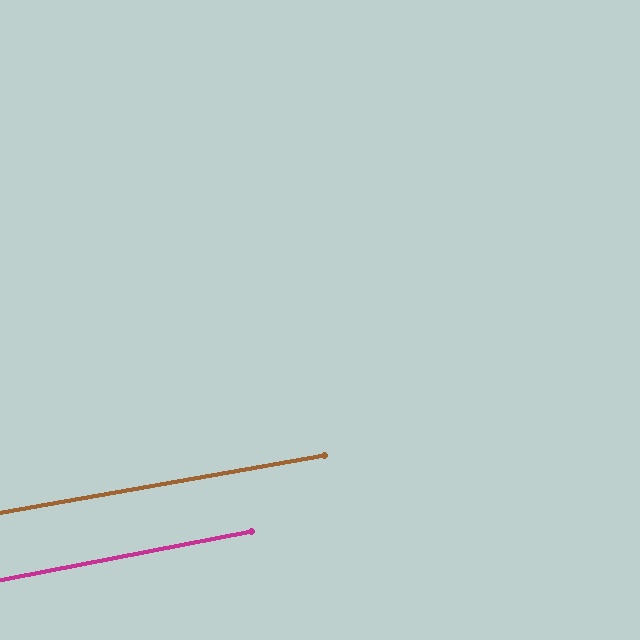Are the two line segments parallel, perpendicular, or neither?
Parallel — their directions differ by only 0.8°.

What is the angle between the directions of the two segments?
Approximately 1 degree.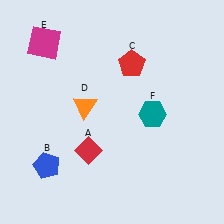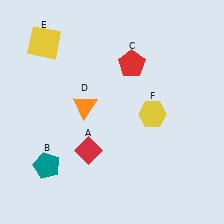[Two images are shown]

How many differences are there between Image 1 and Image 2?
There are 3 differences between the two images.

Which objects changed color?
B changed from blue to teal. E changed from magenta to yellow. F changed from teal to yellow.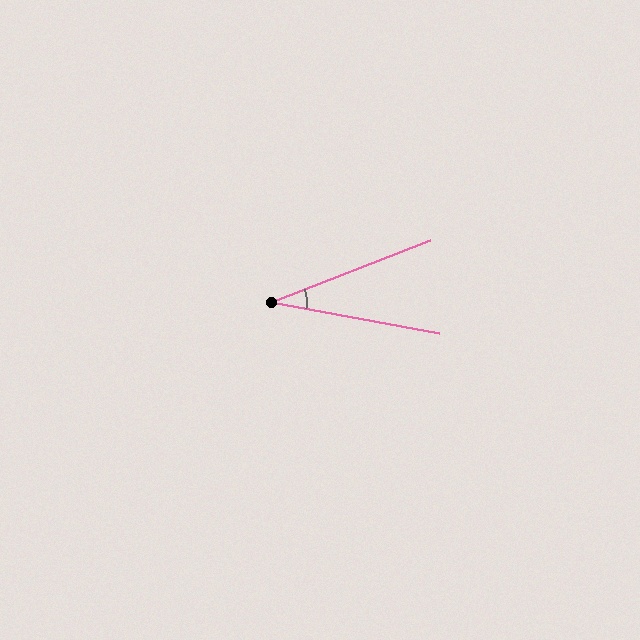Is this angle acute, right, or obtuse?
It is acute.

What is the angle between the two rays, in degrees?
Approximately 32 degrees.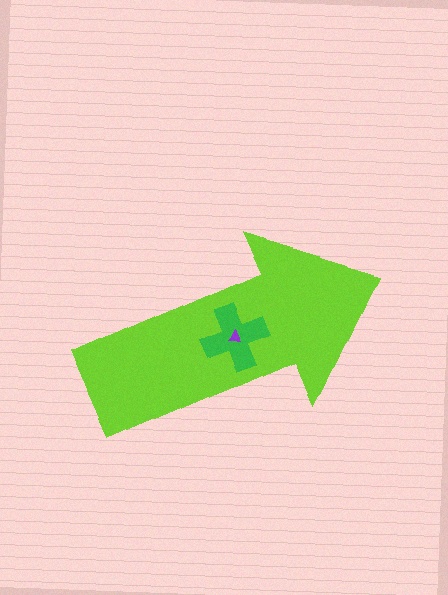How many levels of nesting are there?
3.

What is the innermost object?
The purple triangle.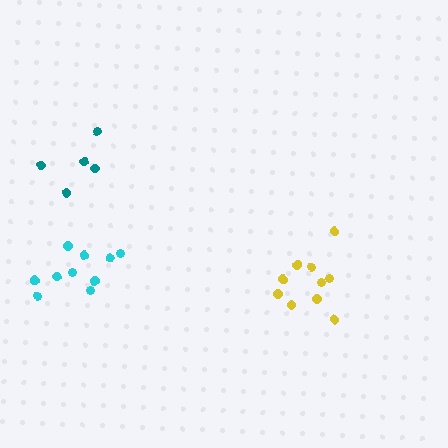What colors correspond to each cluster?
The clusters are colored: yellow, cyan, teal.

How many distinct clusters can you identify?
There are 3 distinct clusters.